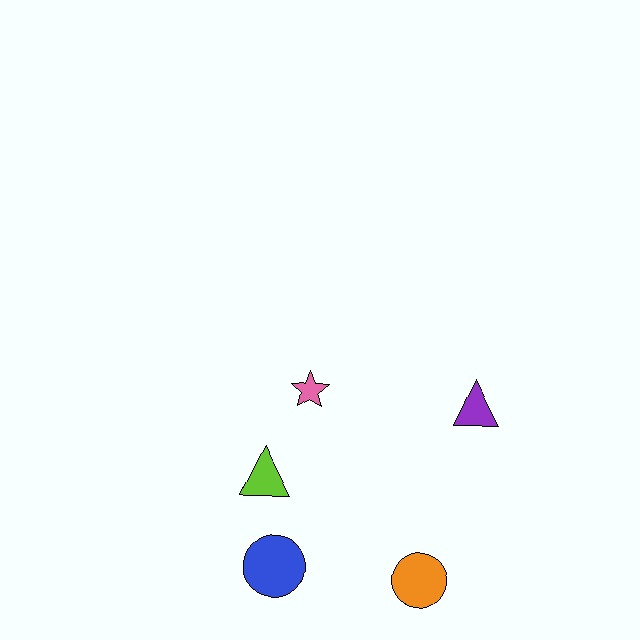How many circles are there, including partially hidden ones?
There are 2 circles.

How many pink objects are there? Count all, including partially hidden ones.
There is 1 pink object.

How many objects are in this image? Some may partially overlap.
There are 5 objects.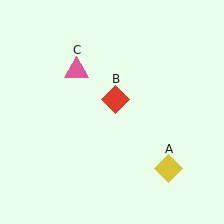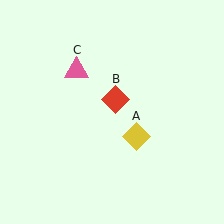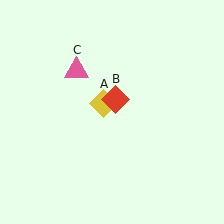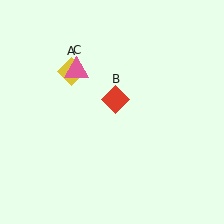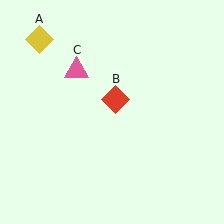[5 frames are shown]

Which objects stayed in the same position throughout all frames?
Red diamond (object B) and pink triangle (object C) remained stationary.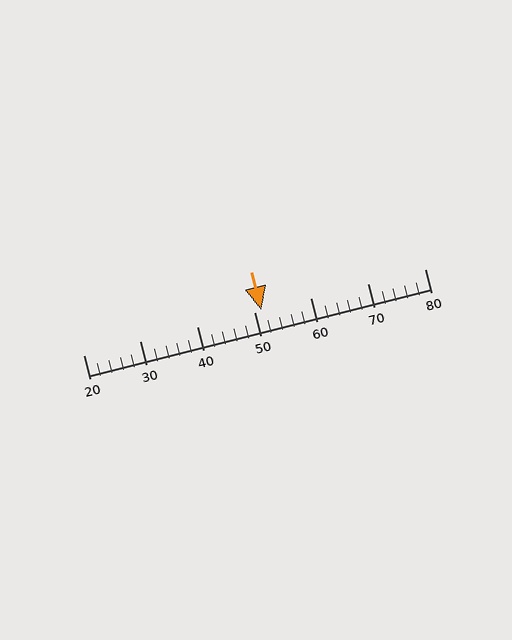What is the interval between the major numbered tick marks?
The major tick marks are spaced 10 units apart.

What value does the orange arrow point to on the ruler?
The orange arrow points to approximately 51.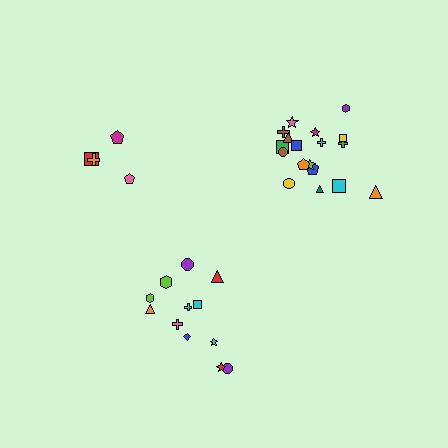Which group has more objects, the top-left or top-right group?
The top-right group.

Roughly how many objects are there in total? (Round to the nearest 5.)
Roughly 35 objects in total.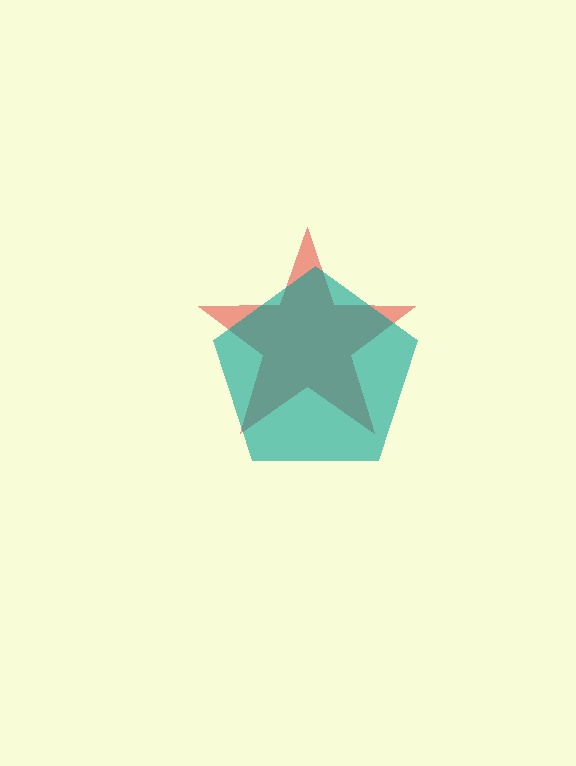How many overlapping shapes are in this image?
There are 2 overlapping shapes in the image.